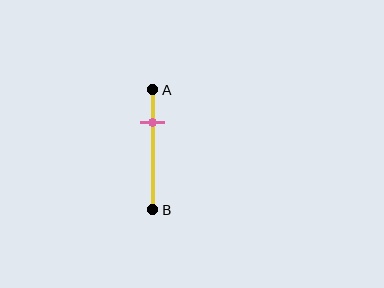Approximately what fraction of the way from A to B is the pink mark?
The pink mark is approximately 25% of the way from A to B.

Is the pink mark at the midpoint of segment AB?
No, the mark is at about 25% from A, not at the 50% midpoint.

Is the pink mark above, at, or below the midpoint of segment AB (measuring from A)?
The pink mark is above the midpoint of segment AB.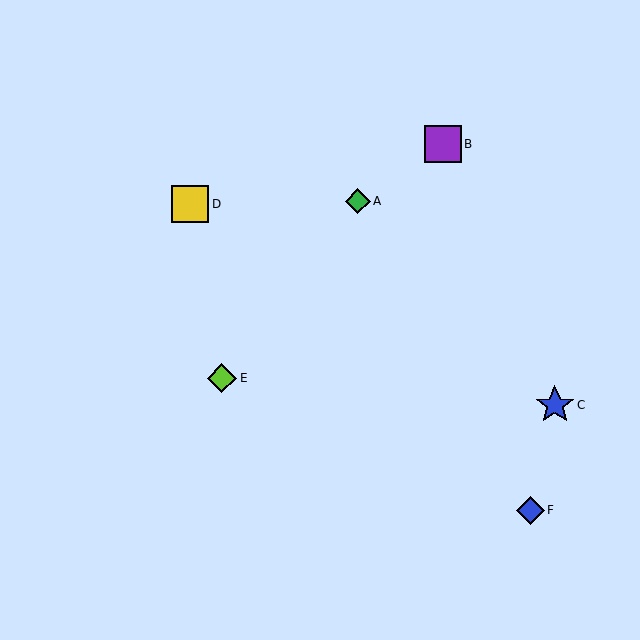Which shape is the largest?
The blue star (labeled C) is the largest.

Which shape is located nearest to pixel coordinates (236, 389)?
The lime diamond (labeled E) at (222, 378) is nearest to that location.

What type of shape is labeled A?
Shape A is a green diamond.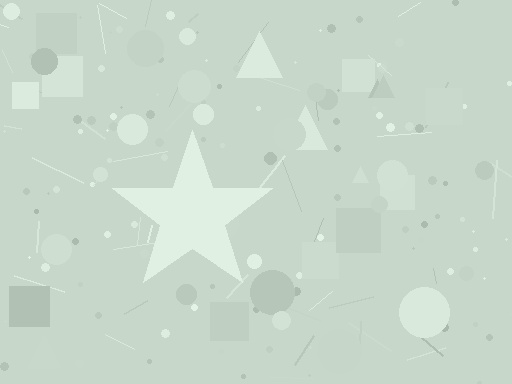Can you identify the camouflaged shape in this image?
The camouflaged shape is a star.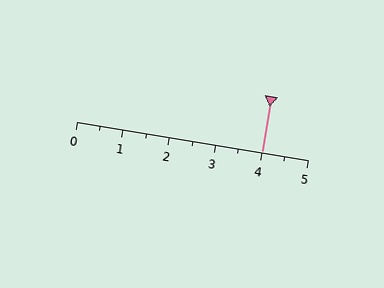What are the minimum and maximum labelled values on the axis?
The axis runs from 0 to 5.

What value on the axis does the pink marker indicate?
The marker indicates approximately 4.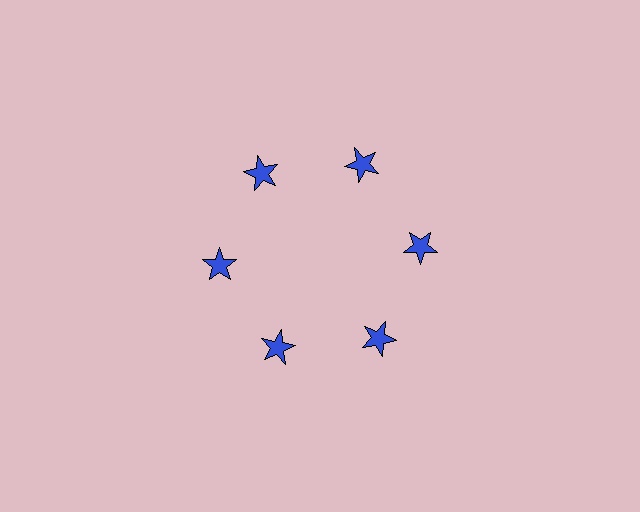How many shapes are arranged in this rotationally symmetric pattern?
There are 6 shapes, arranged in 6 groups of 1.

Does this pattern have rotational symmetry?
Yes, this pattern has 6-fold rotational symmetry. It looks the same after rotating 60 degrees around the center.